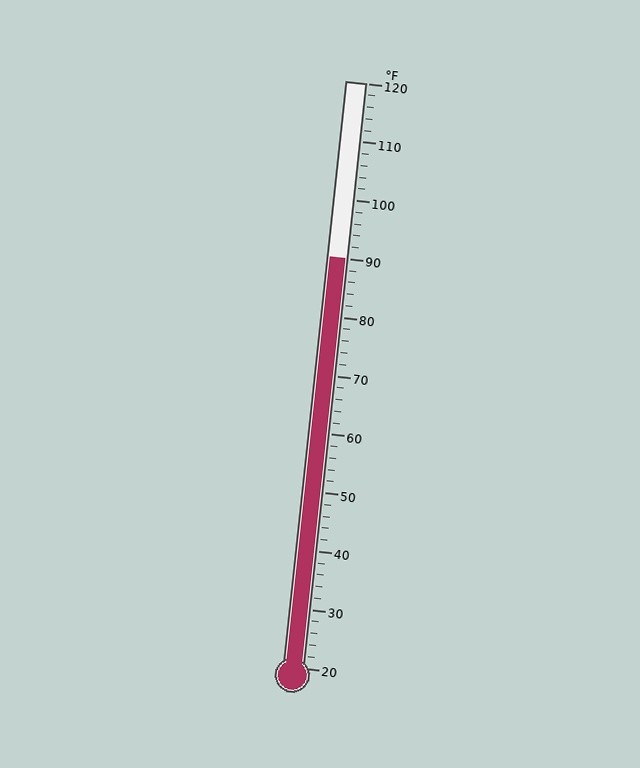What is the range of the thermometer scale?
The thermometer scale ranges from 20°F to 120°F.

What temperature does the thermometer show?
The thermometer shows approximately 90°F.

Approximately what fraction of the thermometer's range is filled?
The thermometer is filled to approximately 70% of its range.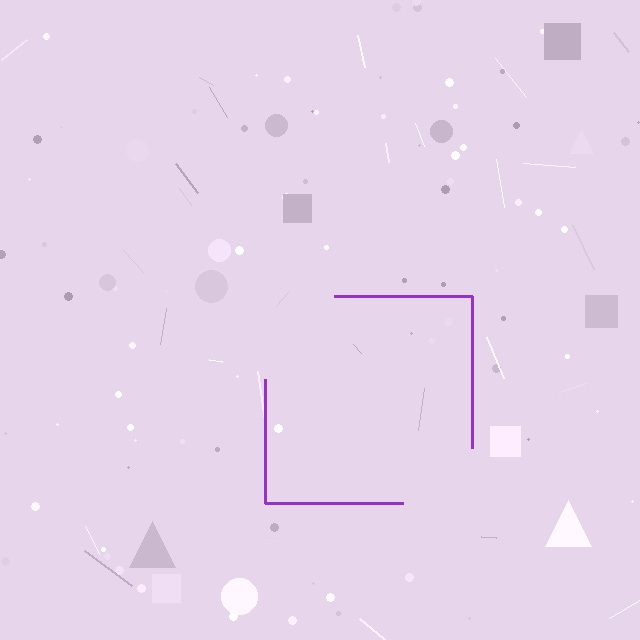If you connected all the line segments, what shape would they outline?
They would outline a square.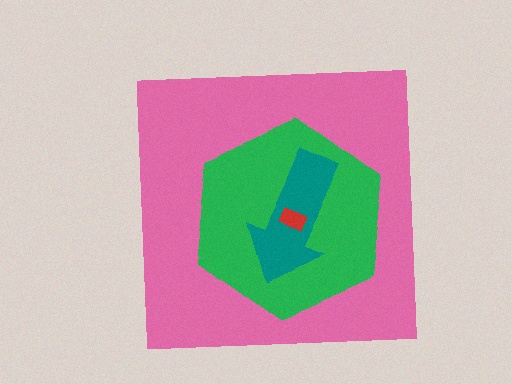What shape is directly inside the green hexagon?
The teal arrow.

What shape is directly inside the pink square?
The green hexagon.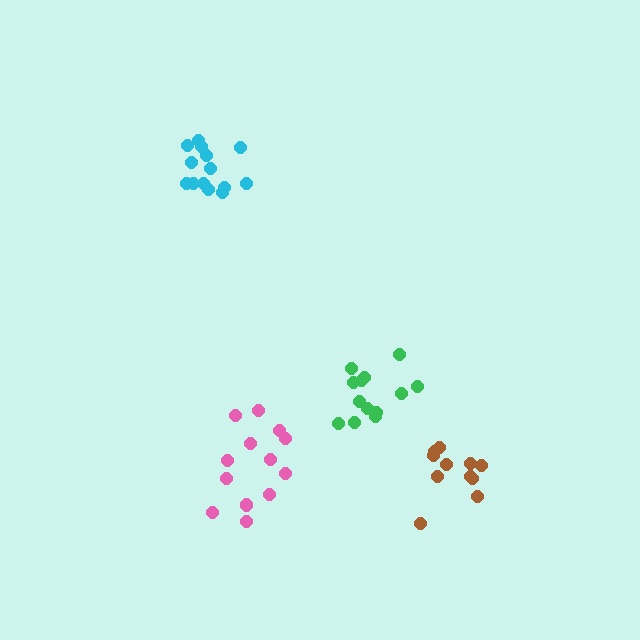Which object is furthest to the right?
The brown cluster is rightmost.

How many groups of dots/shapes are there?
There are 4 groups.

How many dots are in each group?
Group 1: 14 dots, Group 2: 13 dots, Group 3: 11 dots, Group 4: 13 dots (51 total).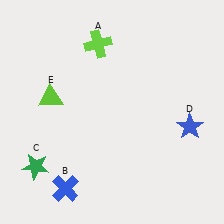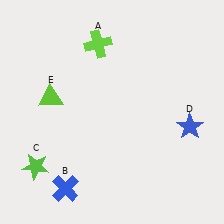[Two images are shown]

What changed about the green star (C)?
In Image 1, C is green. In Image 2, it changed to lime.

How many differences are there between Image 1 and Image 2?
There is 1 difference between the two images.